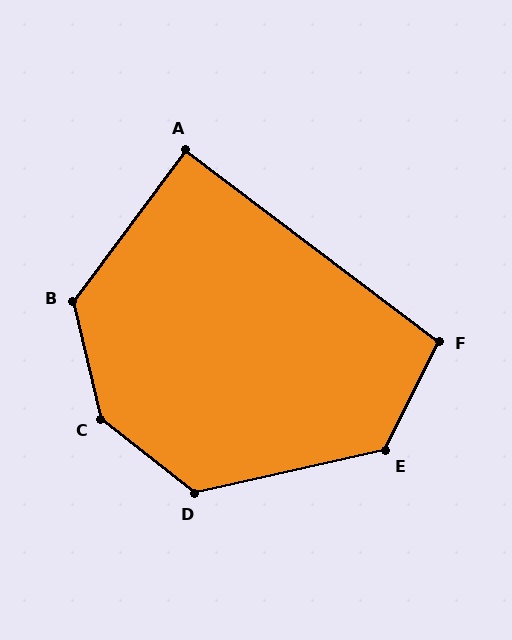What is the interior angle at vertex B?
Approximately 130 degrees (obtuse).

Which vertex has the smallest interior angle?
A, at approximately 90 degrees.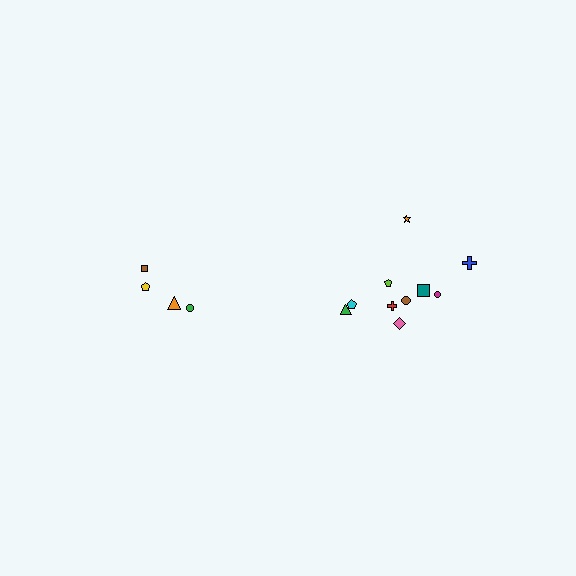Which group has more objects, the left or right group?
The right group.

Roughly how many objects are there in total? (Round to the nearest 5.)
Roughly 15 objects in total.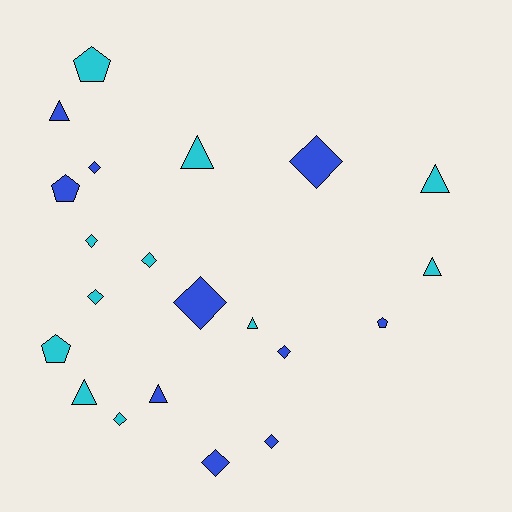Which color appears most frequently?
Cyan, with 11 objects.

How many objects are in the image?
There are 21 objects.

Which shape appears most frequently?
Diamond, with 10 objects.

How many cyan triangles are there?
There are 5 cyan triangles.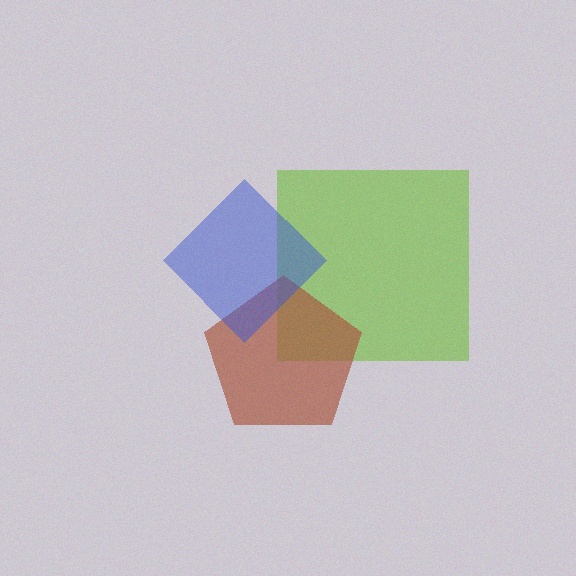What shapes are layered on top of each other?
The layered shapes are: a lime square, a brown pentagon, a blue diamond.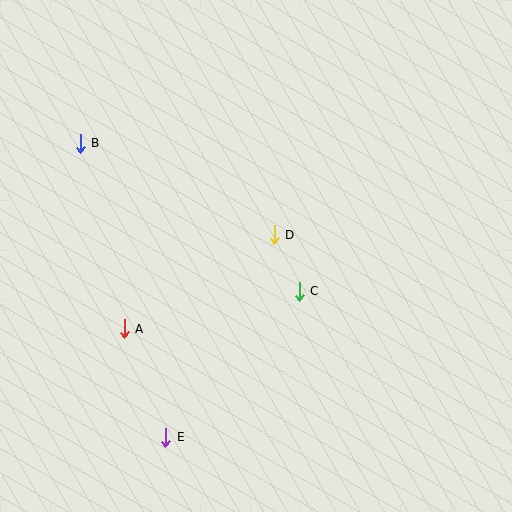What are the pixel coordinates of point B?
Point B is at (80, 143).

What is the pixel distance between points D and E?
The distance between D and E is 230 pixels.